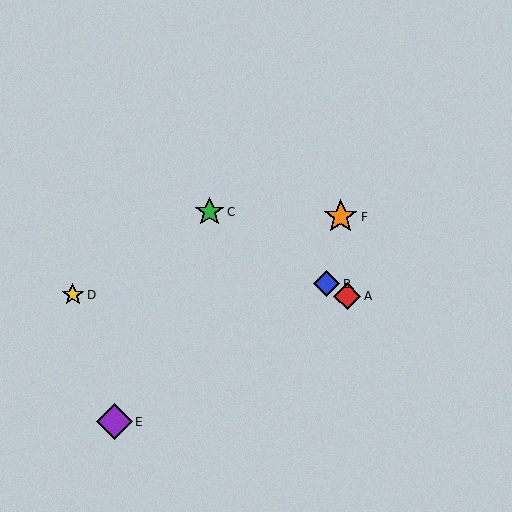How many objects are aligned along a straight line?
3 objects (A, B, C) are aligned along a straight line.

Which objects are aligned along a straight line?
Objects A, B, C are aligned along a straight line.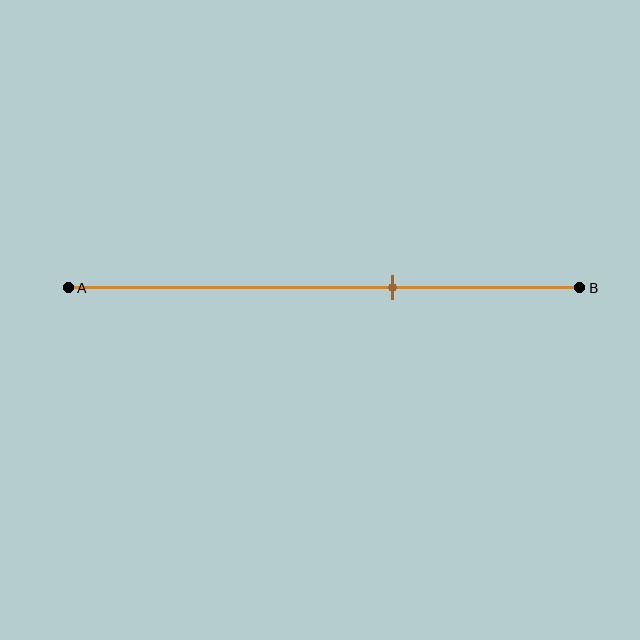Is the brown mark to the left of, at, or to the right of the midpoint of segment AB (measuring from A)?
The brown mark is to the right of the midpoint of segment AB.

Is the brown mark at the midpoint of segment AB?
No, the mark is at about 65% from A, not at the 50% midpoint.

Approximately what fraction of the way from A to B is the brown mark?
The brown mark is approximately 65% of the way from A to B.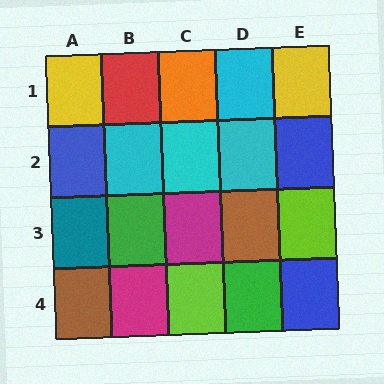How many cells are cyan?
4 cells are cyan.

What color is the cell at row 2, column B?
Cyan.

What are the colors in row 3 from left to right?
Teal, green, magenta, brown, lime.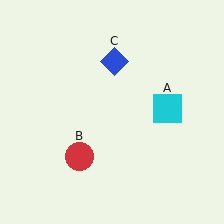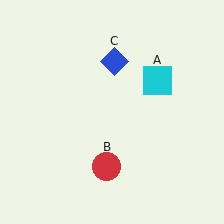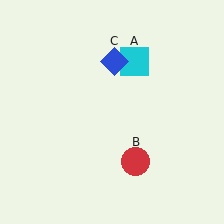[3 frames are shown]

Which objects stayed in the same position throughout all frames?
Blue diamond (object C) remained stationary.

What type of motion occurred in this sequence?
The cyan square (object A), red circle (object B) rotated counterclockwise around the center of the scene.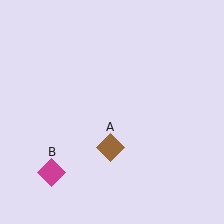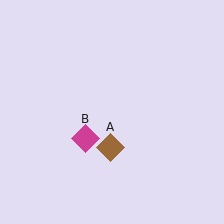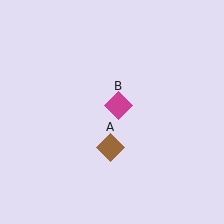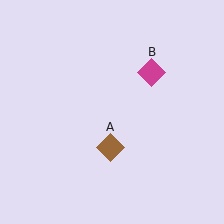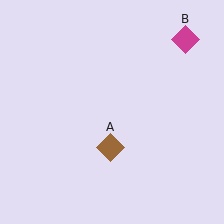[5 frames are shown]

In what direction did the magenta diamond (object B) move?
The magenta diamond (object B) moved up and to the right.